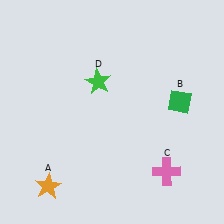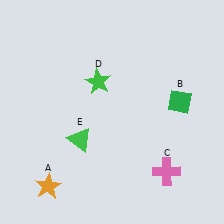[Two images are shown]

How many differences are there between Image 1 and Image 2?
There is 1 difference between the two images.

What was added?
A green triangle (E) was added in Image 2.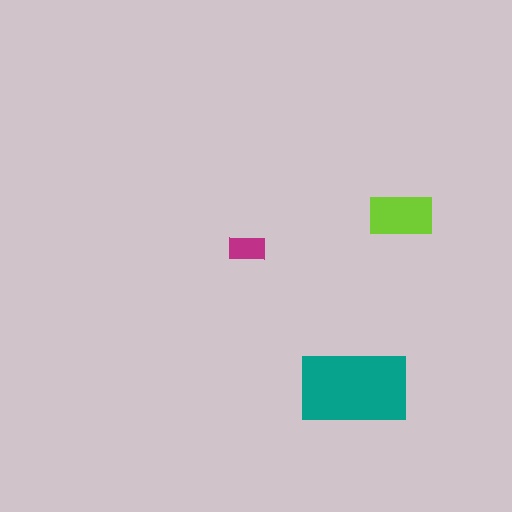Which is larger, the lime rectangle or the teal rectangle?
The teal one.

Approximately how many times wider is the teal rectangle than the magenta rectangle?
About 3 times wider.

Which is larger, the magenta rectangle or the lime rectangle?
The lime one.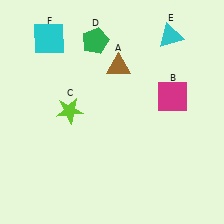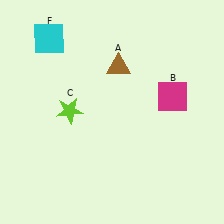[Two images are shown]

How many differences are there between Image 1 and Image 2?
There are 2 differences between the two images.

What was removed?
The green pentagon (D), the cyan triangle (E) were removed in Image 2.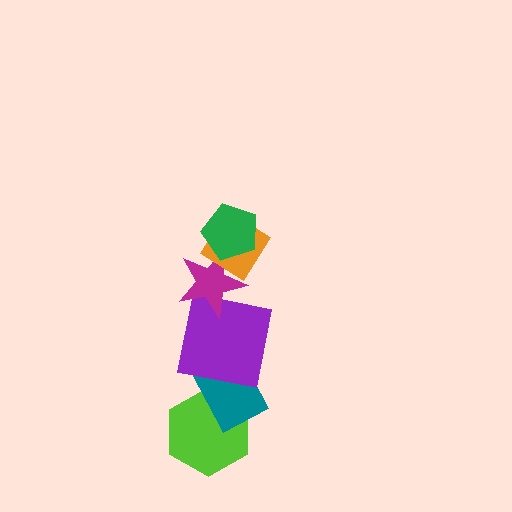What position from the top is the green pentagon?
The green pentagon is 1st from the top.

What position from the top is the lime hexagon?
The lime hexagon is 6th from the top.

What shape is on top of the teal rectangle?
The purple square is on top of the teal rectangle.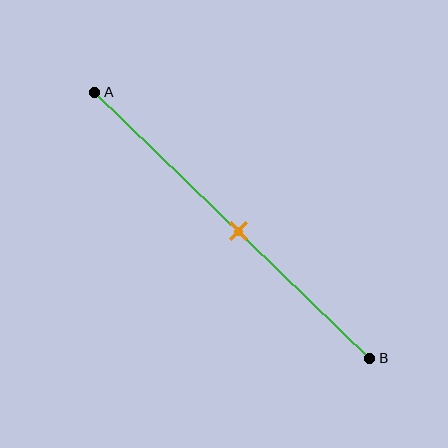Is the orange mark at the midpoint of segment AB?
Yes, the mark is approximately at the midpoint.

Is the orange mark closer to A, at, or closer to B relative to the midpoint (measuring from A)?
The orange mark is approximately at the midpoint of segment AB.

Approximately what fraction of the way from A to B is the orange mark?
The orange mark is approximately 50% of the way from A to B.